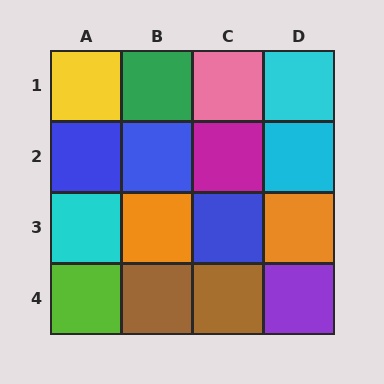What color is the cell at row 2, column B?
Blue.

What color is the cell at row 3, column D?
Orange.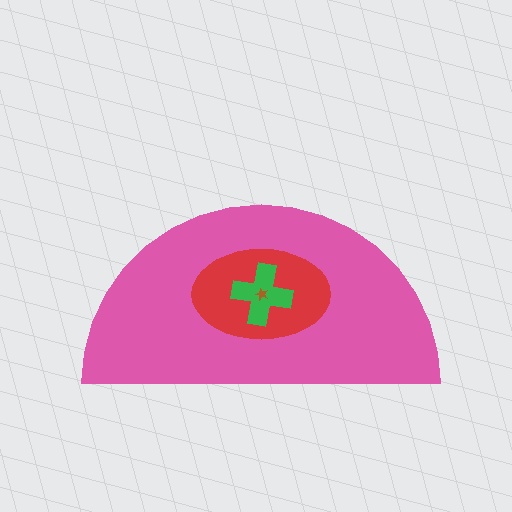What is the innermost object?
The brown star.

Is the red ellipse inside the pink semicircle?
Yes.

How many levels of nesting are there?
4.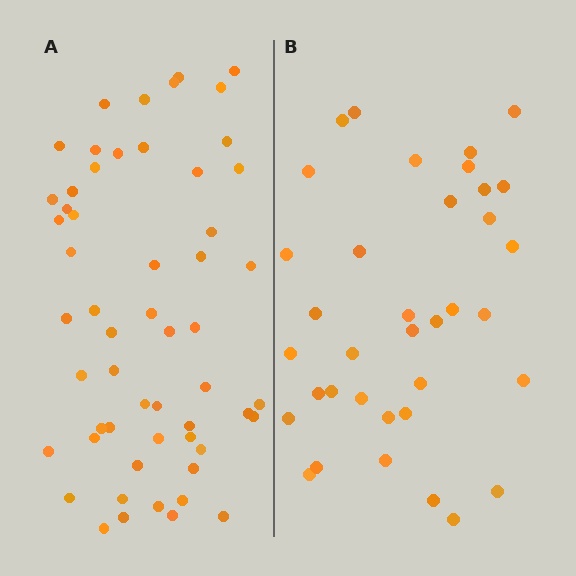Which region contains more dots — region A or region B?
Region A (the left region) has more dots.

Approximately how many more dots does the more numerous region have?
Region A has approximately 20 more dots than region B.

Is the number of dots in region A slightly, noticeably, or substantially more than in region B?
Region A has substantially more. The ratio is roughly 1.6 to 1.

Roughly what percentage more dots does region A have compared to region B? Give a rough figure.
About 55% more.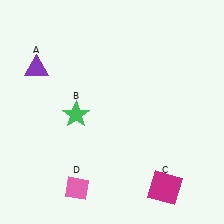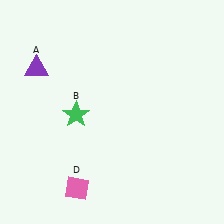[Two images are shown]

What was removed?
The magenta square (C) was removed in Image 2.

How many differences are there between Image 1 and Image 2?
There is 1 difference between the two images.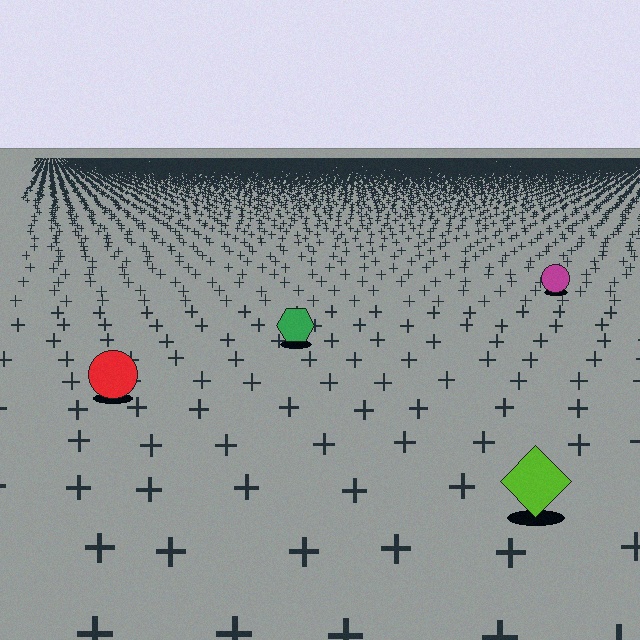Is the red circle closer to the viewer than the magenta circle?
Yes. The red circle is closer — you can tell from the texture gradient: the ground texture is coarser near it.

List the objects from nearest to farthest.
From nearest to farthest: the lime diamond, the red circle, the green hexagon, the magenta circle.